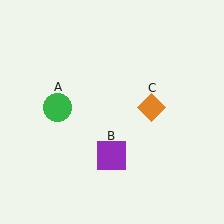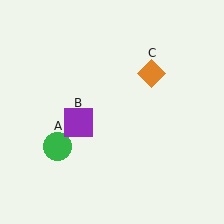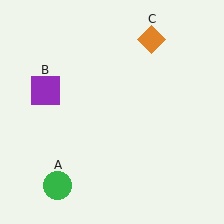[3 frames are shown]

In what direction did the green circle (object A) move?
The green circle (object A) moved down.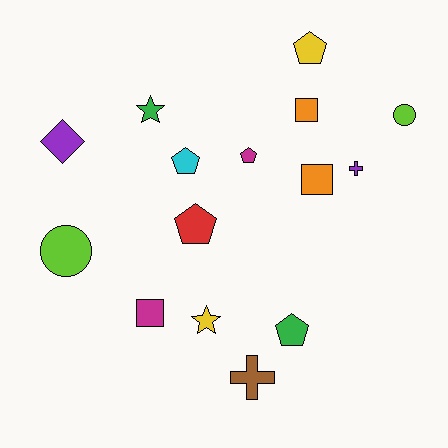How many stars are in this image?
There are 2 stars.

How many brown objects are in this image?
There is 1 brown object.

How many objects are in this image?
There are 15 objects.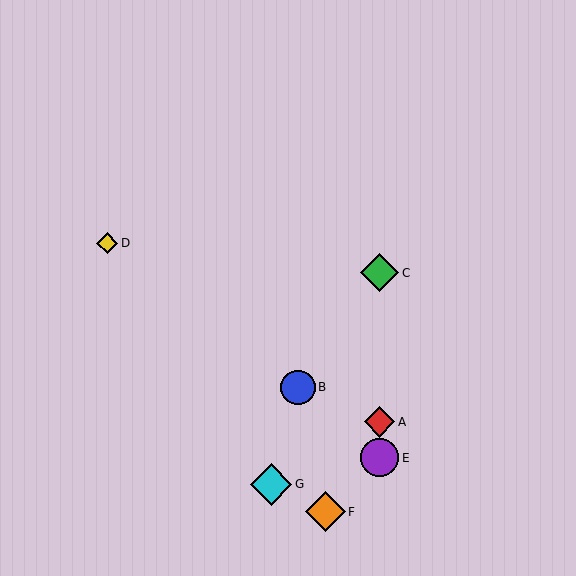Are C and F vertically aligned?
No, C is at x≈380 and F is at x≈325.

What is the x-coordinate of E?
Object E is at x≈380.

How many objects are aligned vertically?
3 objects (A, C, E) are aligned vertically.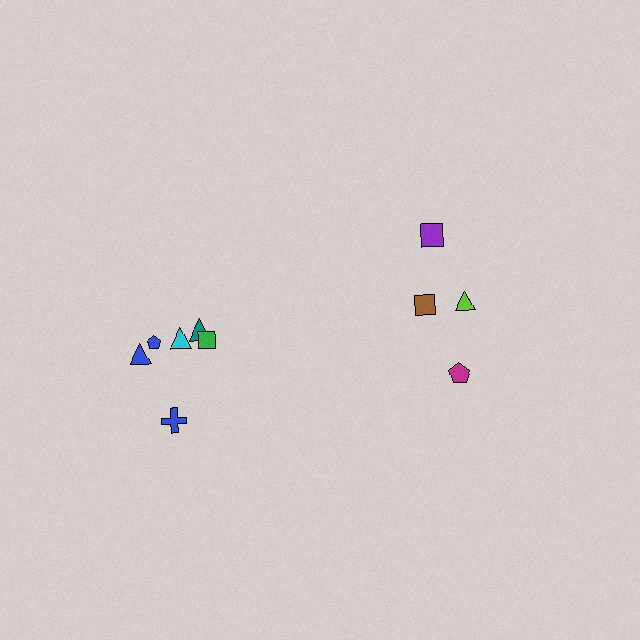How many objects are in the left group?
There are 6 objects.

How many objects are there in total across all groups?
There are 10 objects.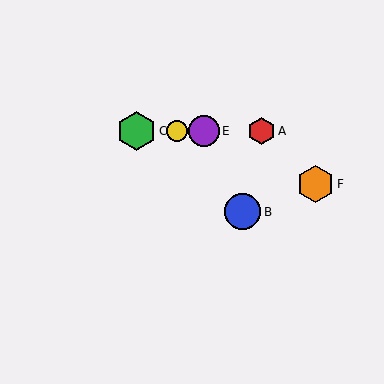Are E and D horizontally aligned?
Yes, both are at y≈131.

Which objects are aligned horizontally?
Objects A, C, D, E are aligned horizontally.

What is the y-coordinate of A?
Object A is at y≈131.